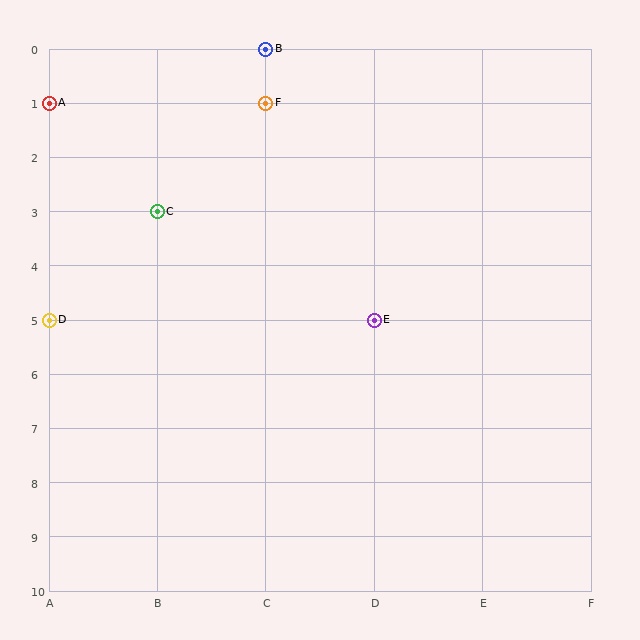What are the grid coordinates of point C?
Point C is at grid coordinates (B, 3).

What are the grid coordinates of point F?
Point F is at grid coordinates (C, 1).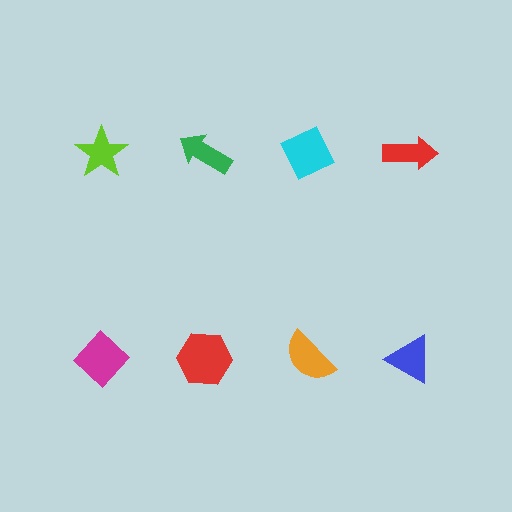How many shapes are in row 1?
4 shapes.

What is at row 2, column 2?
A red hexagon.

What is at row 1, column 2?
A green arrow.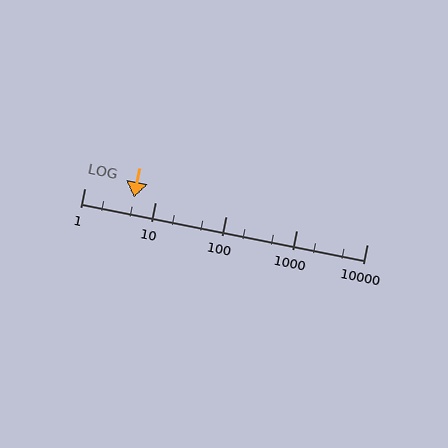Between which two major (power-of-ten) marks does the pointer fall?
The pointer is between 1 and 10.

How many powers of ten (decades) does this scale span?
The scale spans 4 decades, from 1 to 10000.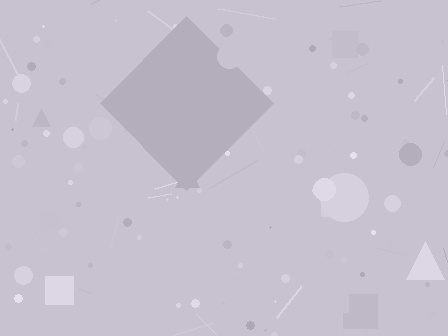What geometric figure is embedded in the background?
A diamond is embedded in the background.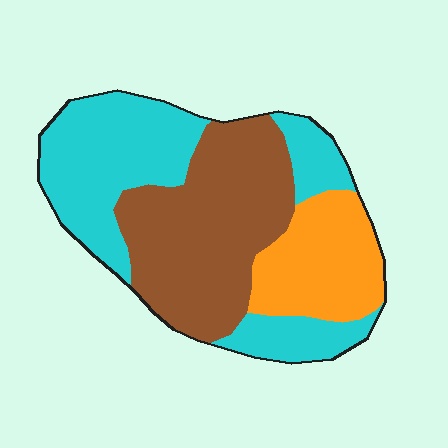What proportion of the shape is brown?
Brown takes up between a quarter and a half of the shape.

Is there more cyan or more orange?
Cyan.